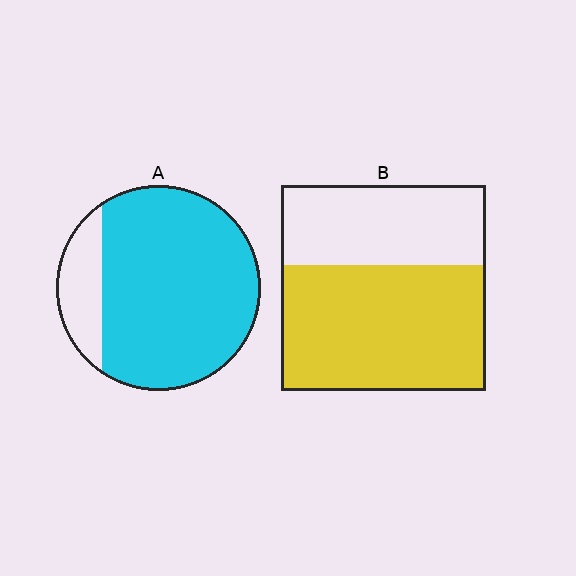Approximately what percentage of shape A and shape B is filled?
A is approximately 85% and B is approximately 60%.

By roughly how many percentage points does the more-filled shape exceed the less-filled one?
By roughly 20 percentage points (A over B).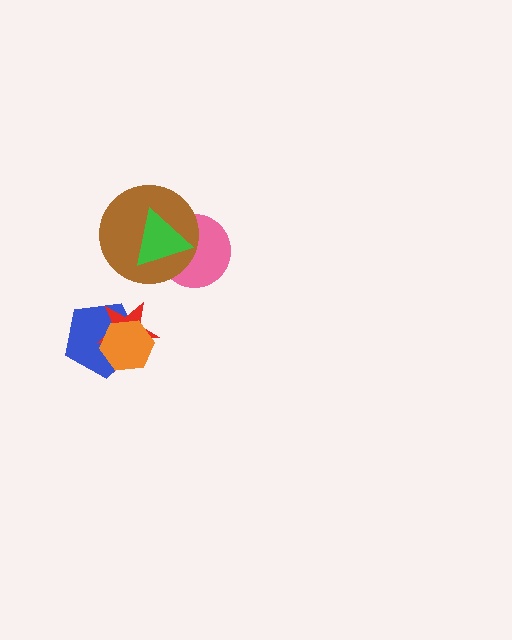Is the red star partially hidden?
Yes, it is partially covered by another shape.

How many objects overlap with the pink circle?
2 objects overlap with the pink circle.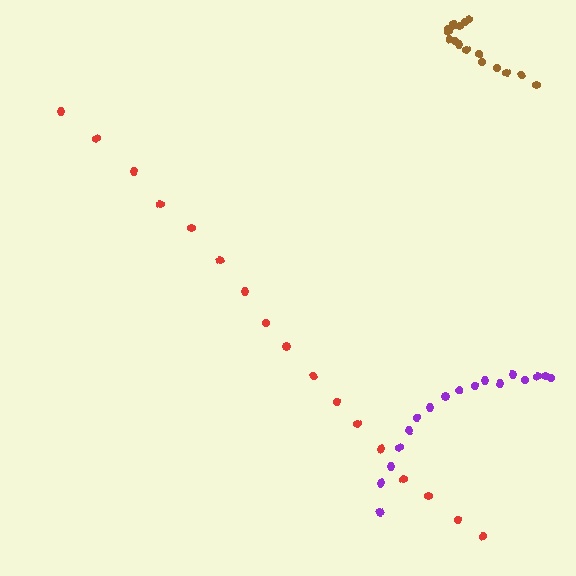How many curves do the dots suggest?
There are 3 distinct paths.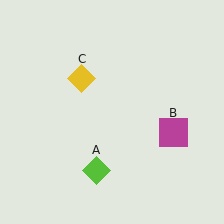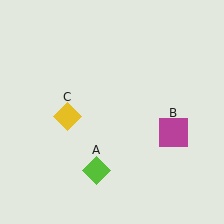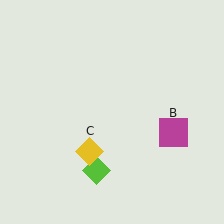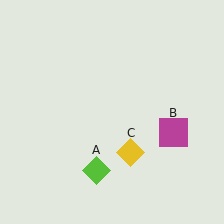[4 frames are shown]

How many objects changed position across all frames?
1 object changed position: yellow diamond (object C).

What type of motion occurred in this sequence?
The yellow diamond (object C) rotated counterclockwise around the center of the scene.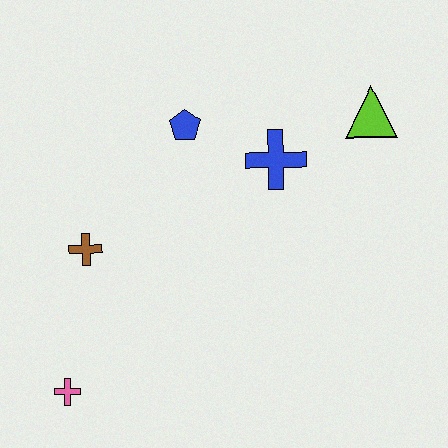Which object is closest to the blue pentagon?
The blue cross is closest to the blue pentagon.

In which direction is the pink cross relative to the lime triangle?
The pink cross is to the left of the lime triangle.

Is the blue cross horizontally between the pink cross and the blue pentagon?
No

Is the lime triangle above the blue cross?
Yes